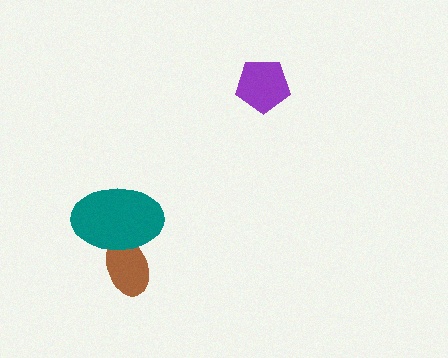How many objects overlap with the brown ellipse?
1 object overlaps with the brown ellipse.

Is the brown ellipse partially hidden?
Yes, it is partially covered by another shape.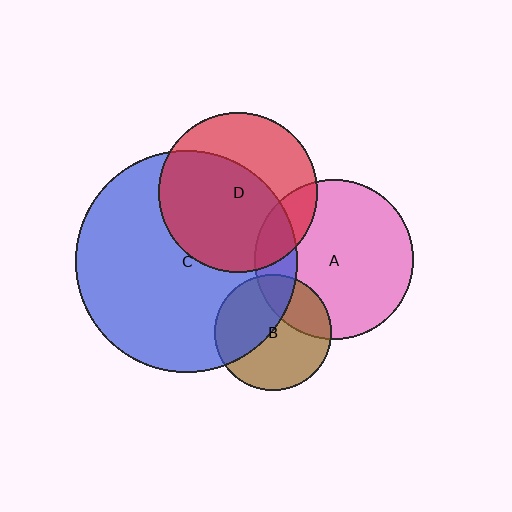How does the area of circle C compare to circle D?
Approximately 1.9 times.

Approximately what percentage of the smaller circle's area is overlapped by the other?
Approximately 45%.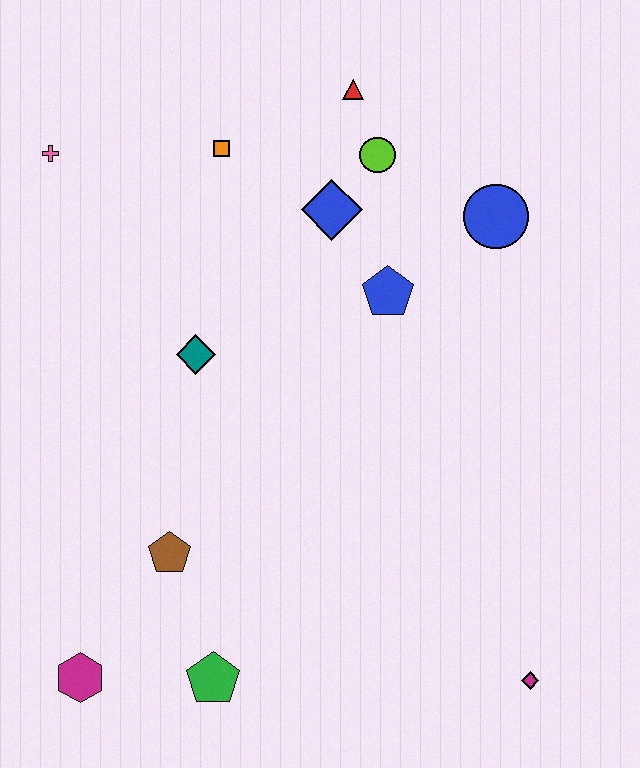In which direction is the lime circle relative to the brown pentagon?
The lime circle is above the brown pentagon.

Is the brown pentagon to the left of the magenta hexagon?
No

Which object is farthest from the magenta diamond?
The pink cross is farthest from the magenta diamond.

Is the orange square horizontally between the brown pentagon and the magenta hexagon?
No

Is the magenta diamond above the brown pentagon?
No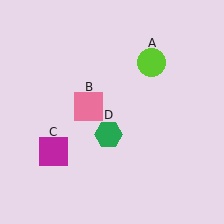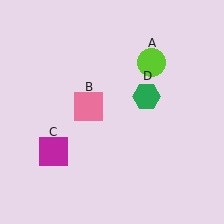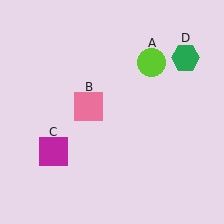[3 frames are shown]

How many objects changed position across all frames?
1 object changed position: green hexagon (object D).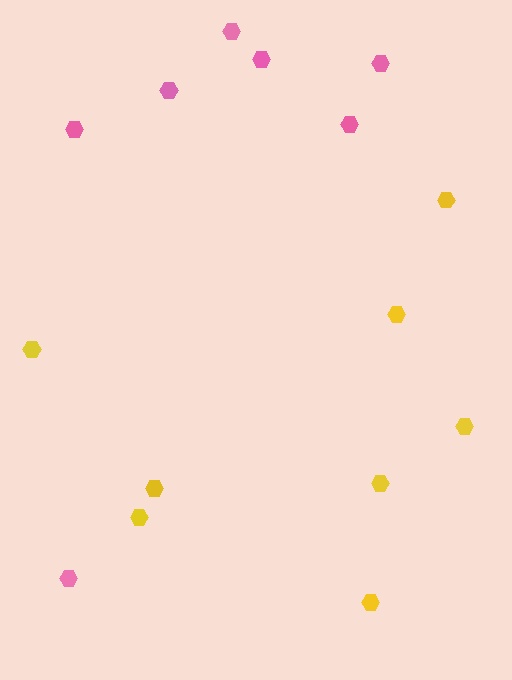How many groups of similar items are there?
There are 2 groups: one group of pink hexagons (7) and one group of yellow hexagons (8).